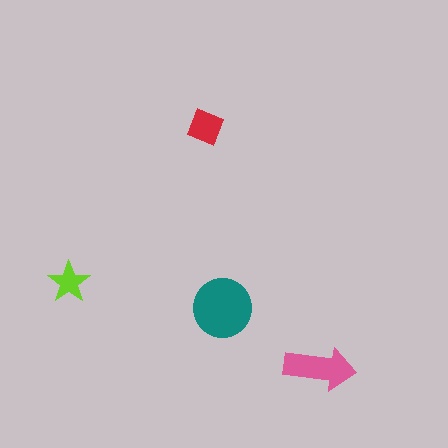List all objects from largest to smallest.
The teal circle, the pink arrow, the red diamond, the lime star.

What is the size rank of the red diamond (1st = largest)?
3rd.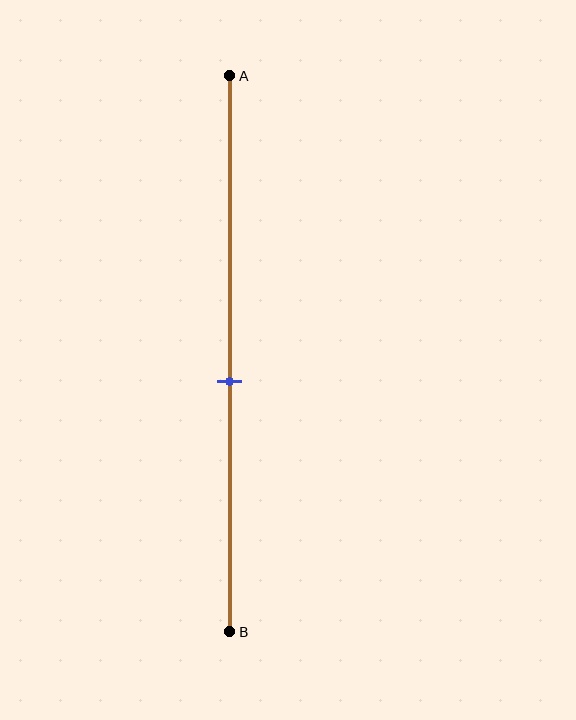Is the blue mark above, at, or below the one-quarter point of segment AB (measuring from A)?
The blue mark is below the one-quarter point of segment AB.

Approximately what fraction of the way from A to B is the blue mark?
The blue mark is approximately 55% of the way from A to B.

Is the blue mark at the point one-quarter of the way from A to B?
No, the mark is at about 55% from A, not at the 25% one-quarter point.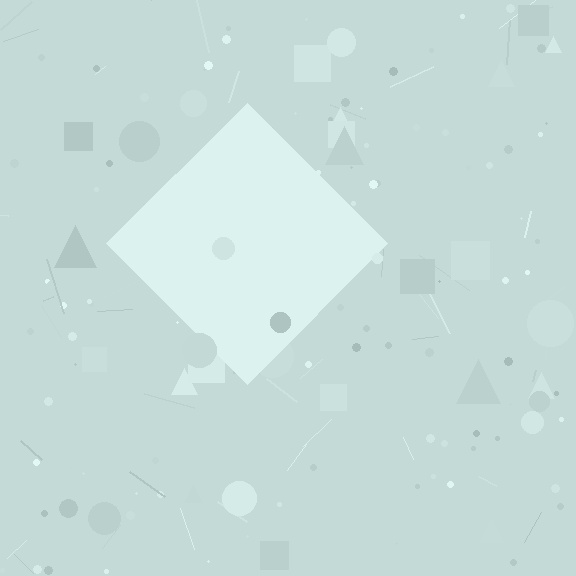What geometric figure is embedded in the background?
A diamond is embedded in the background.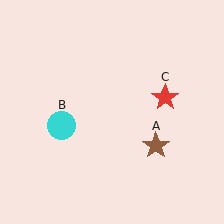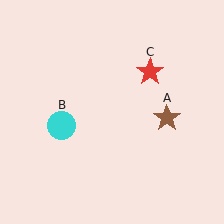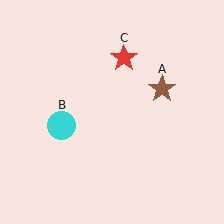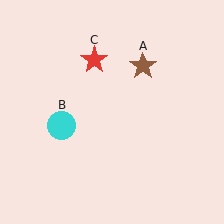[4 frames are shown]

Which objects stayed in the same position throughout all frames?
Cyan circle (object B) remained stationary.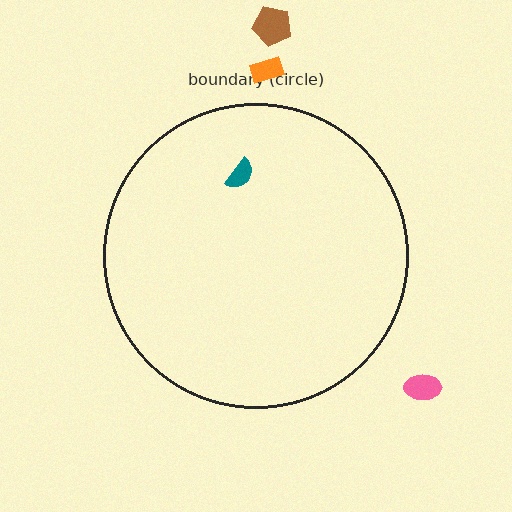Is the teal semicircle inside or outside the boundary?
Inside.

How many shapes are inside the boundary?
1 inside, 3 outside.